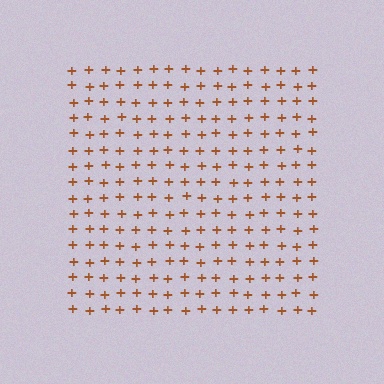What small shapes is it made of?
It is made of small plus signs.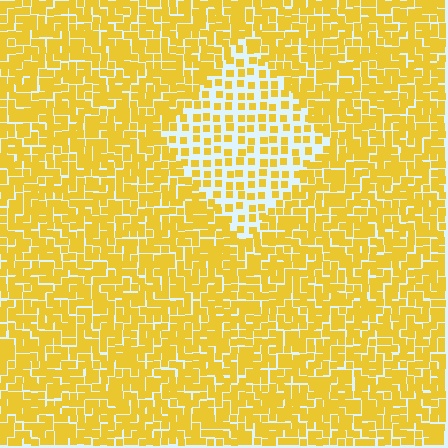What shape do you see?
I see a diamond.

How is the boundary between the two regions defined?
The boundary is defined by a change in element density (approximately 2.1x ratio). All elements are the same color, size, and shape.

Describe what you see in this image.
The image contains small yellow elements arranged at two different densities. A diamond-shaped region is visible where the elements are less densely packed than the surrounding area.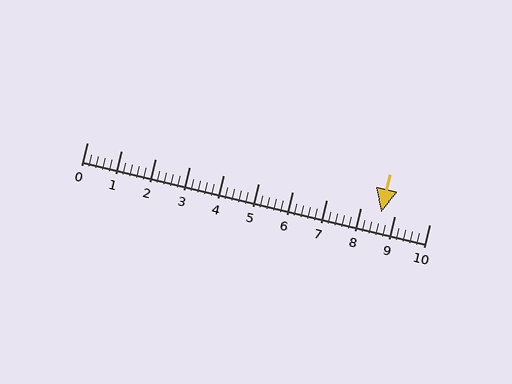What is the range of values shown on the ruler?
The ruler shows values from 0 to 10.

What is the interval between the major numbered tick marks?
The major tick marks are spaced 1 units apart.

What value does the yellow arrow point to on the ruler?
The yellow arrow points to approximately 8.6.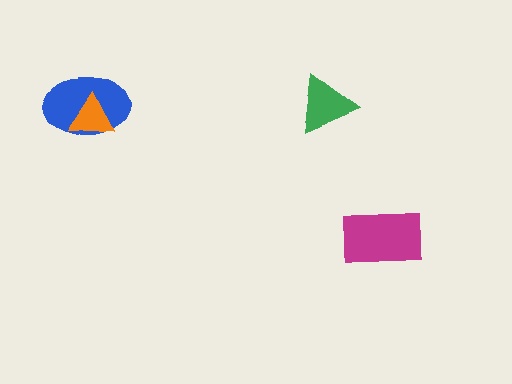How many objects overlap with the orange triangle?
1 object overlaps with the orange triangle.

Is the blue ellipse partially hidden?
Yes, it is partially covered by another shape.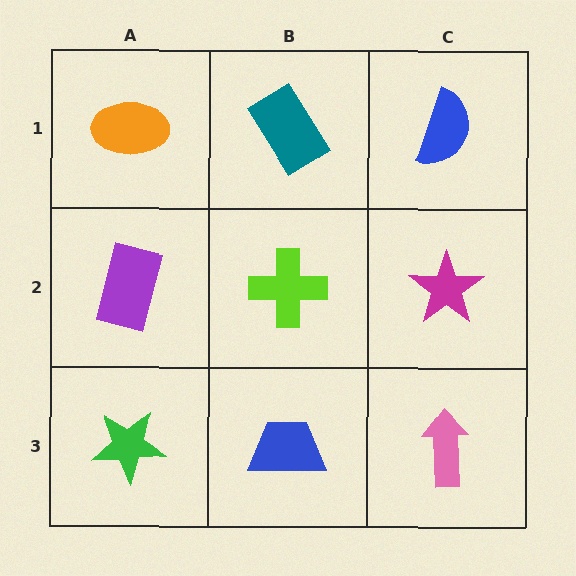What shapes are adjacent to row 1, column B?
A lime cross (row 2, column B), an orange ellipse (row 1, column A), a blue semicircle (row 1, column C).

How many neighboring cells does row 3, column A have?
2.